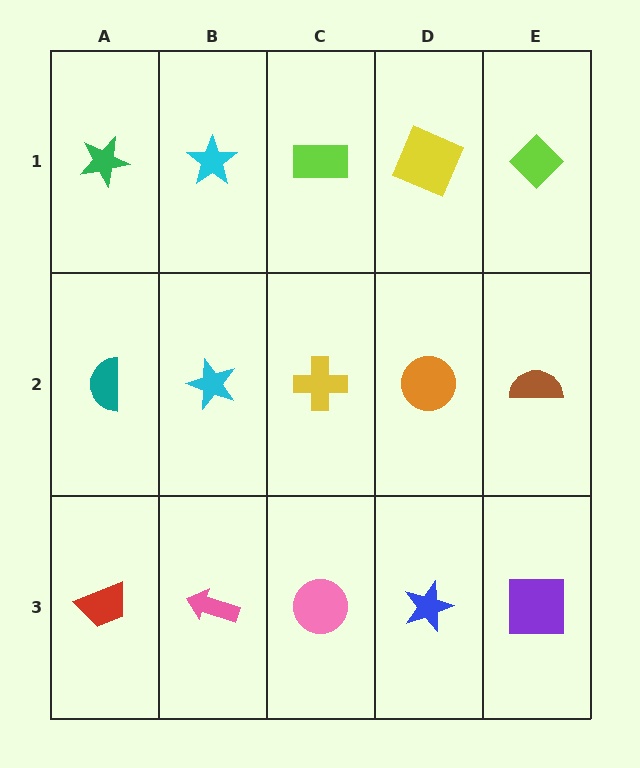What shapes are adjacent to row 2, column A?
A green star (row 1, column A), a red trapezoid (row 3, column A), a cyan star (row 2, column B).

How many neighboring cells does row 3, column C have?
3.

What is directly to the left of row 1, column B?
A green star.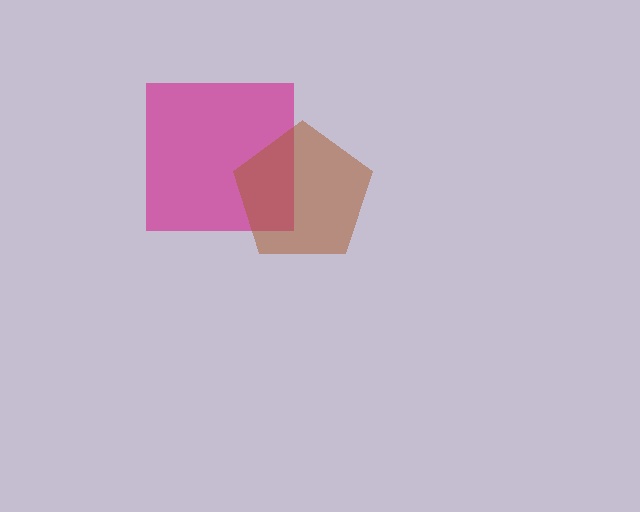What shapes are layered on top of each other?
The layered shapes are: a magenta square, a brown pentagon.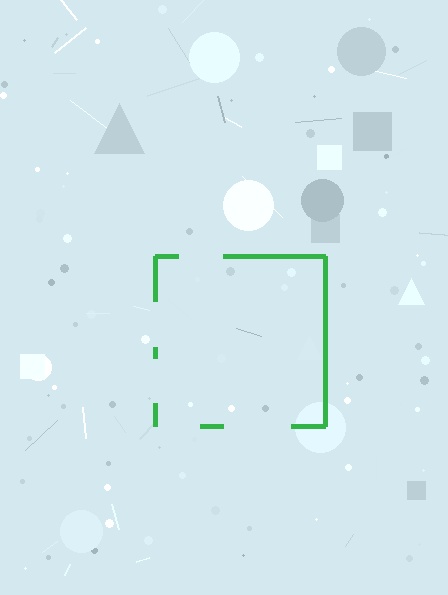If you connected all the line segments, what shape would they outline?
They would outline a square.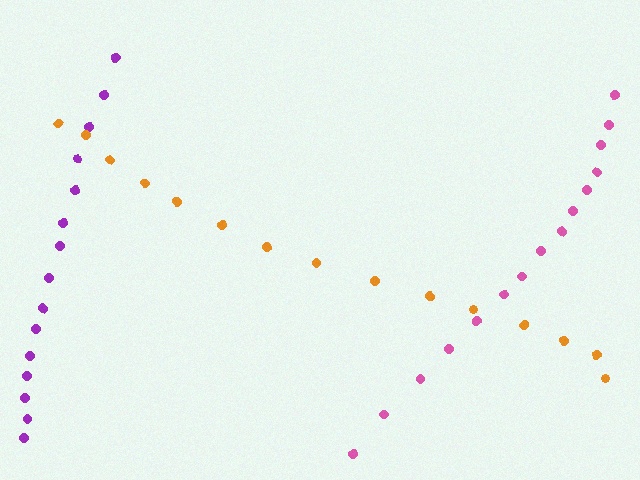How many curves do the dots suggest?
There are 3 distinct paths.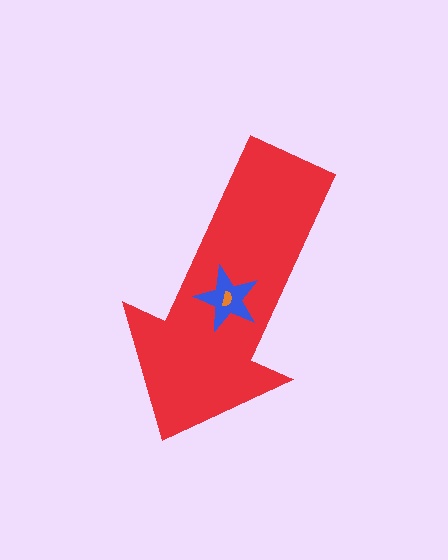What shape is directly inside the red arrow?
The blue star.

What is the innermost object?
The orange semicircle.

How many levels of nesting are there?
3.